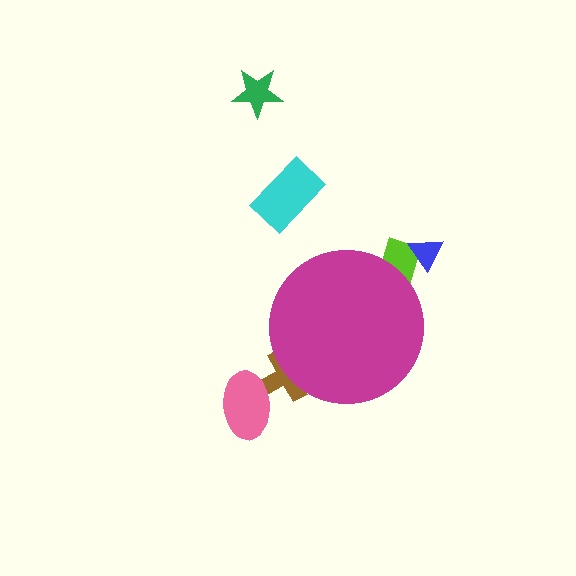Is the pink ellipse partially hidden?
No, the pink ellipse is fully visible.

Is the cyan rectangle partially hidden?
No, the cyan rectangle is fully visible.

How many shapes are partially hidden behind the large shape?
2 shapes are partially hidden.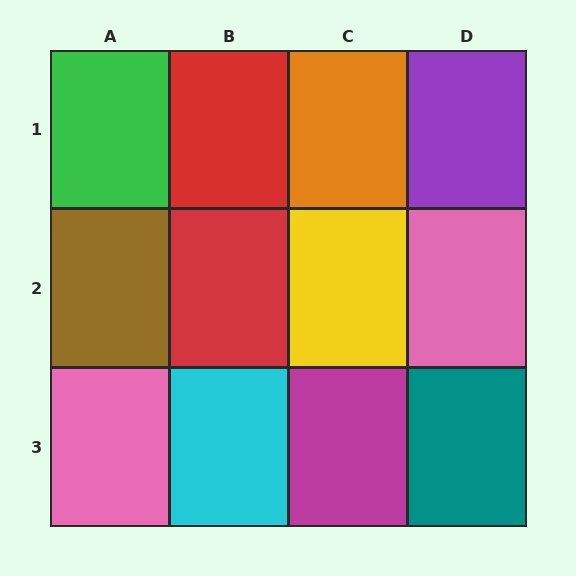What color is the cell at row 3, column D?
Teal.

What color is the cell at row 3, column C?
Magenta.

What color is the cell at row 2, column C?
Yellow.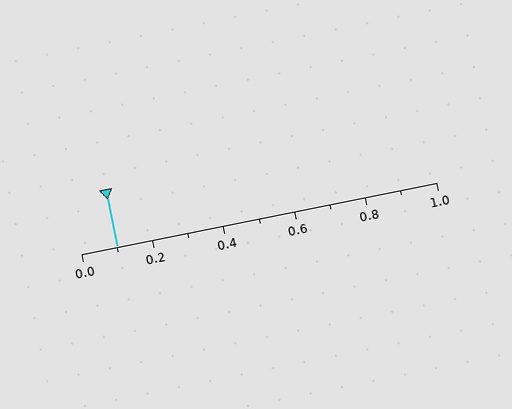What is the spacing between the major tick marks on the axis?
The major ticks are spaced 0.2 apart.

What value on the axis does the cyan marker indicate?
The marker indicates approximately 0.1.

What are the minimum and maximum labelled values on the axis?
The axis runs from 0.0 to 1.0.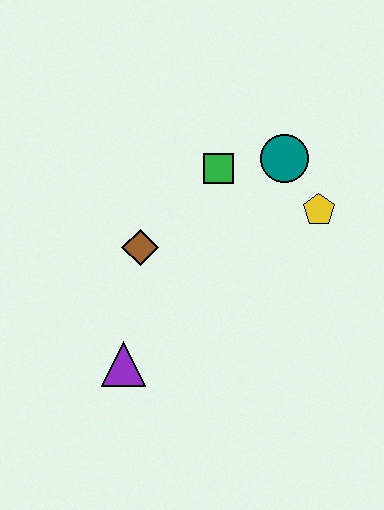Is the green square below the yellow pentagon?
No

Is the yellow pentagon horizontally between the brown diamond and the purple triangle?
No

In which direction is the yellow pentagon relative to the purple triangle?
The yellow pentagon is to the right of the purple triangle.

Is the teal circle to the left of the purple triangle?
No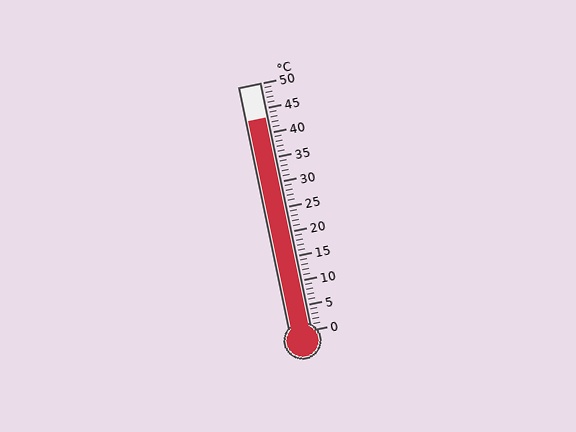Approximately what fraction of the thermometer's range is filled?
The thermometer is filled to approximately 85% of its range.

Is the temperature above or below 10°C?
The temperature is above 10°C.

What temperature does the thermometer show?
The thermometer shows approximately 43°C.